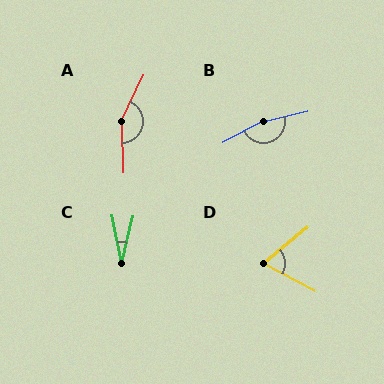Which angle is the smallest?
C, at approximately 24 degrees.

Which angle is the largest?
B, at approximately 165 degrees.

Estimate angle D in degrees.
Approximately 68 degrees.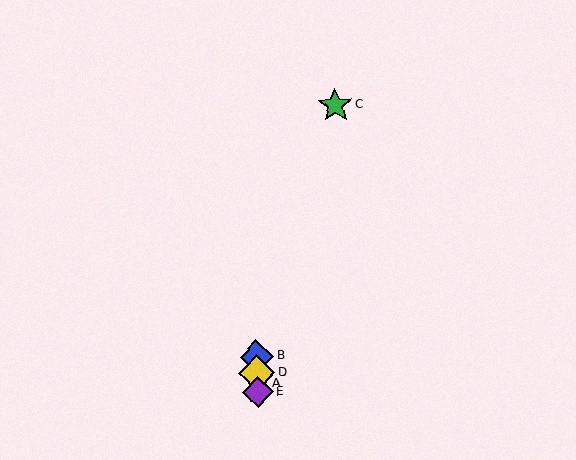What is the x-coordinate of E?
Object E is at x≈258.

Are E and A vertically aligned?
Yes, both are at x≈258.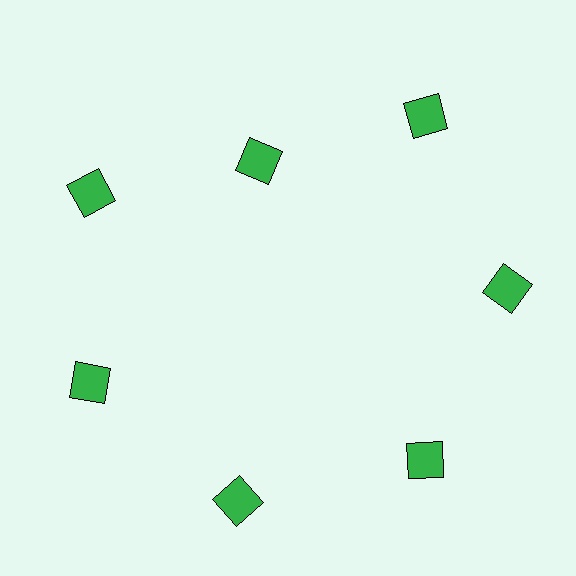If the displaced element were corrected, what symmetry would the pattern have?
It would have 7-fold rotational symmetry — the pattern would map onto itself every 51 degrees.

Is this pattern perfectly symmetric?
No. The 7 green squares are arranged in a ring, but one element near the 12 o'clock position is pulled inward toward the center, breaking the 7-fold rotational symmetry.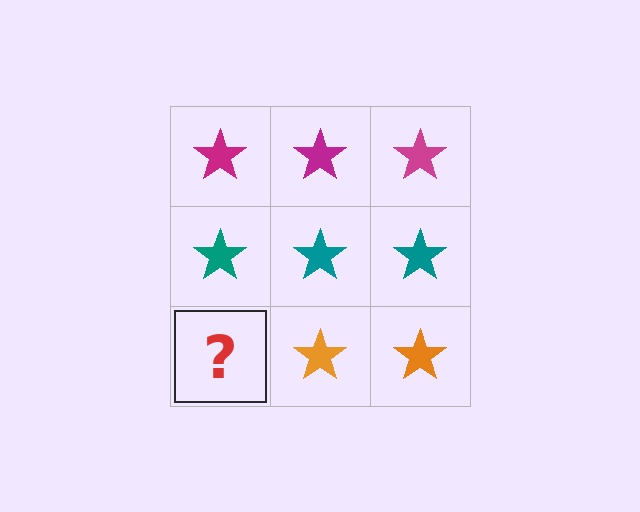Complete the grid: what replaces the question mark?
The question mark should be replaced with an orange star.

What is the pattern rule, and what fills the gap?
The rule is that each row has a consistent color. The gap should be filled with an orange star.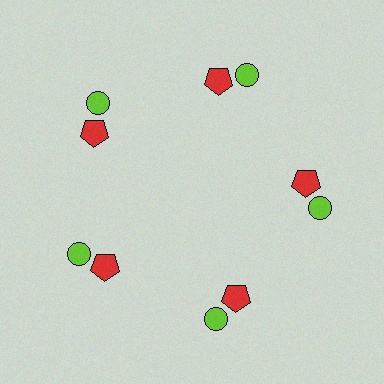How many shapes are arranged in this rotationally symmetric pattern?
There are 10 shapes, arranged in 5 groups of 2.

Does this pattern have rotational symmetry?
Yes, this pattern has 5-fold rotational symmetry. It looks the same after rotating 72 degrees around the center.